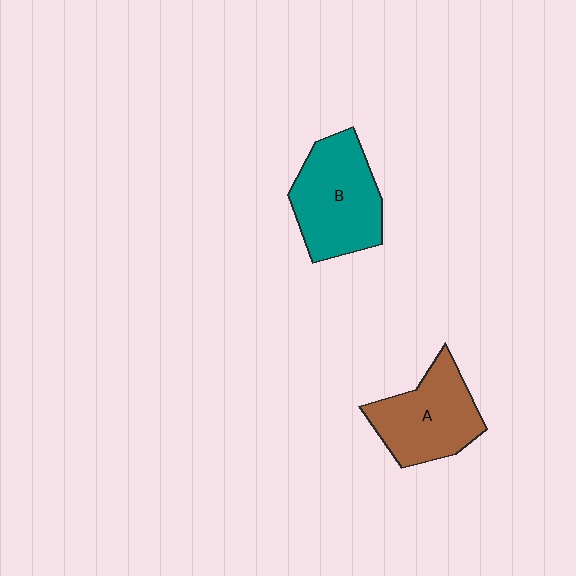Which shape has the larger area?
Shape B (teal).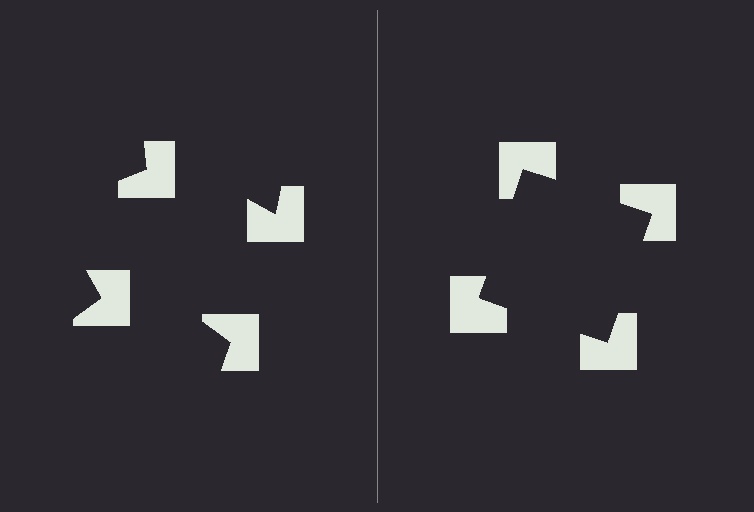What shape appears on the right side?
An illusory square.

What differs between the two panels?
The notched squares are positioned identically on both sides; only the wedge orientations differ. On the right they align to a square; on the left they are misaligned.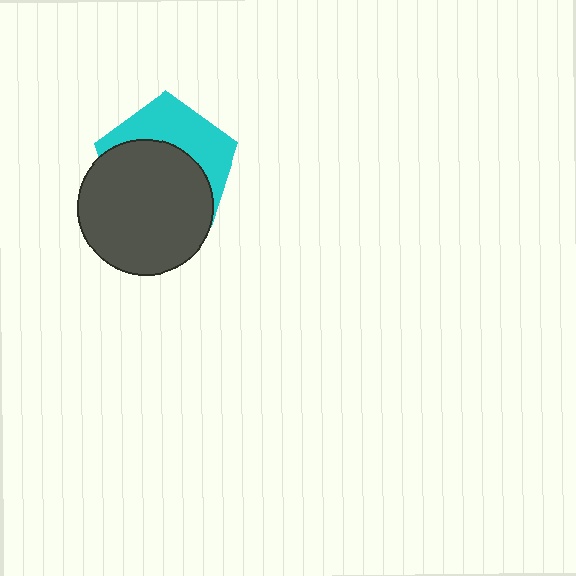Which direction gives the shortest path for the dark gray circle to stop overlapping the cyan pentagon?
Moving down gives the shortest separation.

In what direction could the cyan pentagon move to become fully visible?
The cyan pentagon could move up. That would shift it out from behind the dark gray circle entirely.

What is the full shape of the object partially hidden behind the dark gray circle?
The partially hidden object is a cyan pentagon.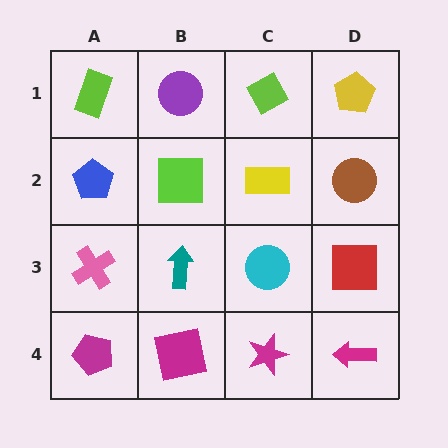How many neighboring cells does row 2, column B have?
4.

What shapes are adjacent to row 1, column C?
A yellow rectangle (row 2, column C), a purple circle (row 1, column B), a yellow pentagon (row 1, column D).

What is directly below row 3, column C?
A magenta star.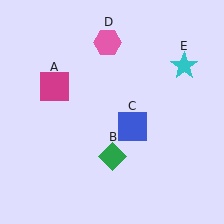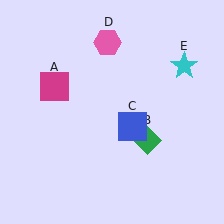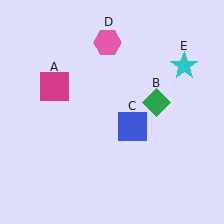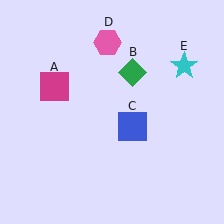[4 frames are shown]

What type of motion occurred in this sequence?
The green diamond (object B) rotated counterclockwise around the center of the scene.